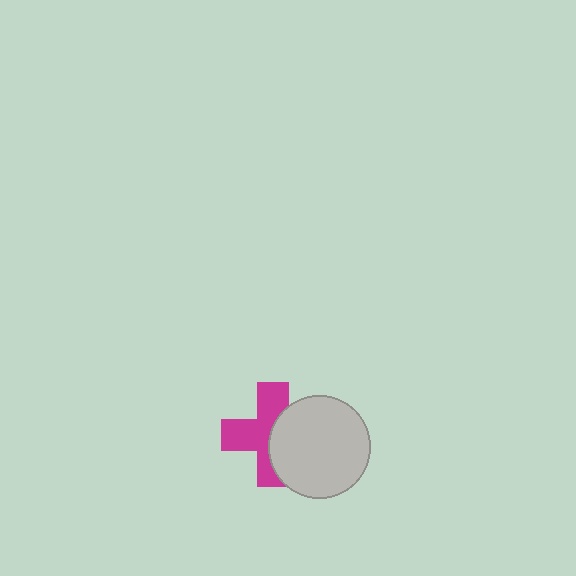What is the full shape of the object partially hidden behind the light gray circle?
The partially hidden object is a magenta cross.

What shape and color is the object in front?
The object in front is a light gray circle.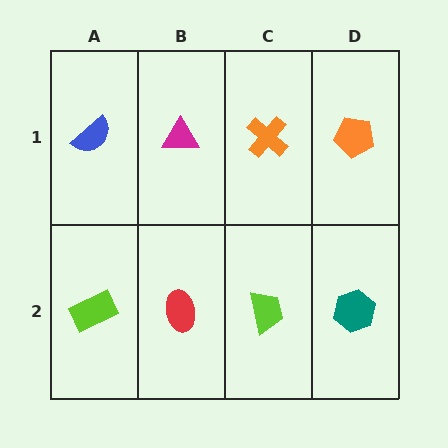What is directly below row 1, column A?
A lime rectangle.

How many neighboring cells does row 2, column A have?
2.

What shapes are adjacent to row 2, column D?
An orange pentagon (row 1, column D), a lime trapezoid (row 2, column C).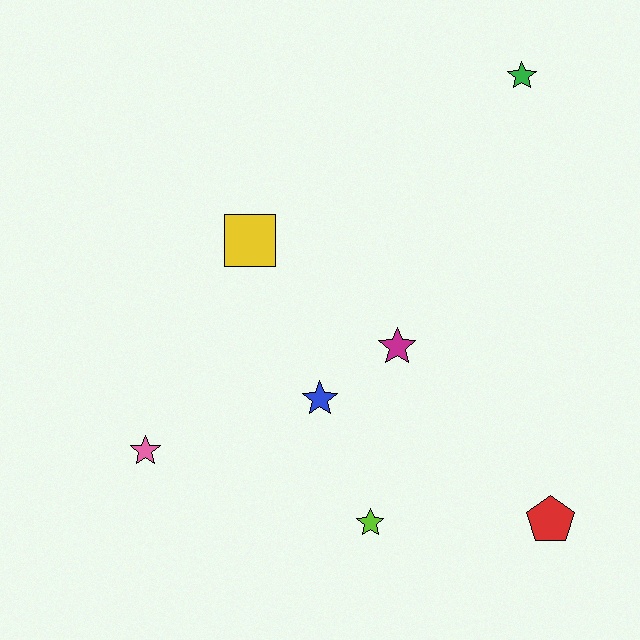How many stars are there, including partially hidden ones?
There are 5 stars.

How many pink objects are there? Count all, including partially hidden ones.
There is 1 pink object.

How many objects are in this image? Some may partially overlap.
There are 7 objects.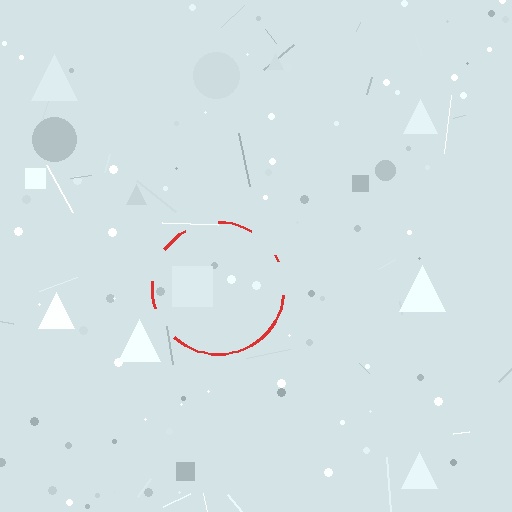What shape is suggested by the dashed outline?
The dashed outline suggests a circle.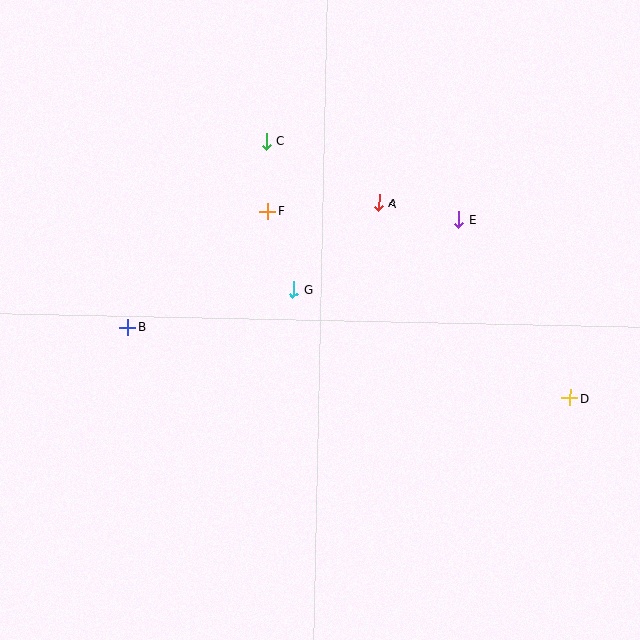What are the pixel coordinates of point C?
Point C is at (266, 141).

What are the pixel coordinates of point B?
Point B is at (127, 327).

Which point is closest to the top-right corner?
Point E is closest to the top-right corner.